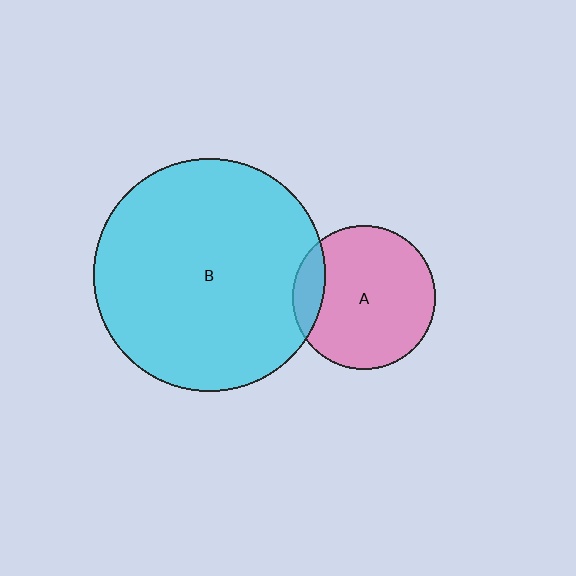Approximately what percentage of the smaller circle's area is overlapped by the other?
Approximately 15%.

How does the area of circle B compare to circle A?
Approximately 2.6 times.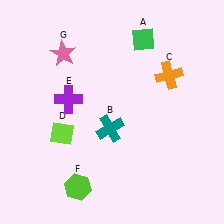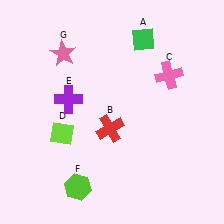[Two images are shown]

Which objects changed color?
B changed from teal to red. C changed from orange to pink.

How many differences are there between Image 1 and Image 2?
There are 2 differences between the two images.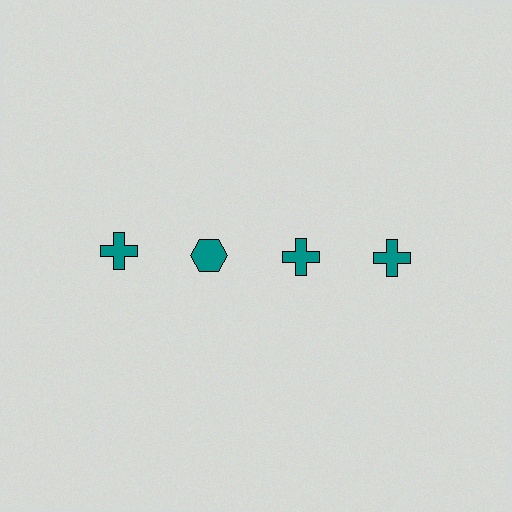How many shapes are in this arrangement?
There are 4 shapes arranged in a grid pattern.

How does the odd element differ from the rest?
It has a different shape: hexagon instead of cross.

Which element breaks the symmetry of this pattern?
The teal hexagon in the top row, second from left column breaks the symmetry. All other shapes are teal crosses.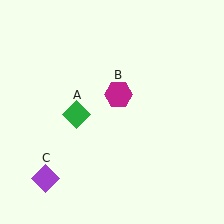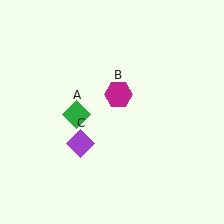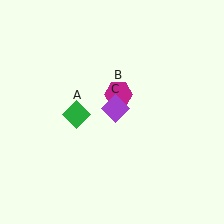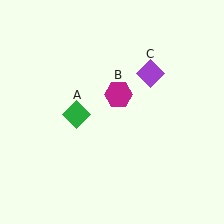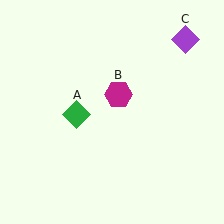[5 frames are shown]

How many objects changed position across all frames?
1 object changed position: purple diamond (object C).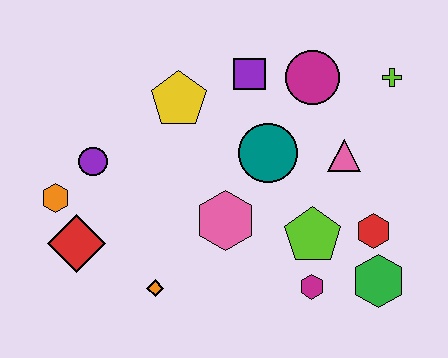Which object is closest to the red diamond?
The orange hexagon is closest to the red diamond.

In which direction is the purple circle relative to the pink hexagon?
The purple circle is to the left of the pink hexagon.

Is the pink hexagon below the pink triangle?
Yes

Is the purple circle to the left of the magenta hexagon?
Yes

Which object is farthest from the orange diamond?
The lime cross is farthest from the orange diamond.